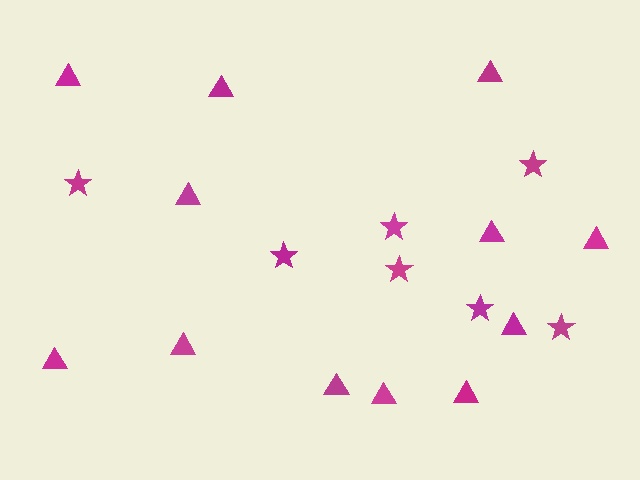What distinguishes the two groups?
There are 2 groups: one group of stars (7) and one group of triangles (12).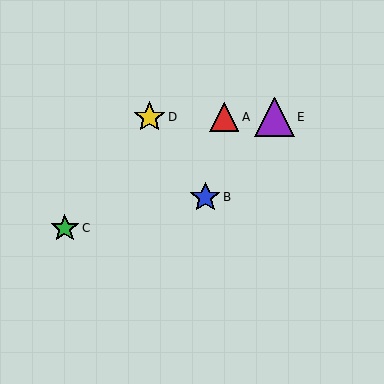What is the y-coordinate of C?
Object C is at y≈228.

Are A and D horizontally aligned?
Yes, both are at y≈117.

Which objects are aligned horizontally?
Objects A, D, E are aligned horizontally.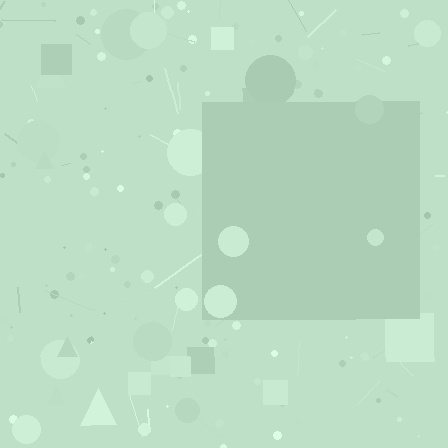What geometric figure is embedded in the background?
A square is embedded in the background.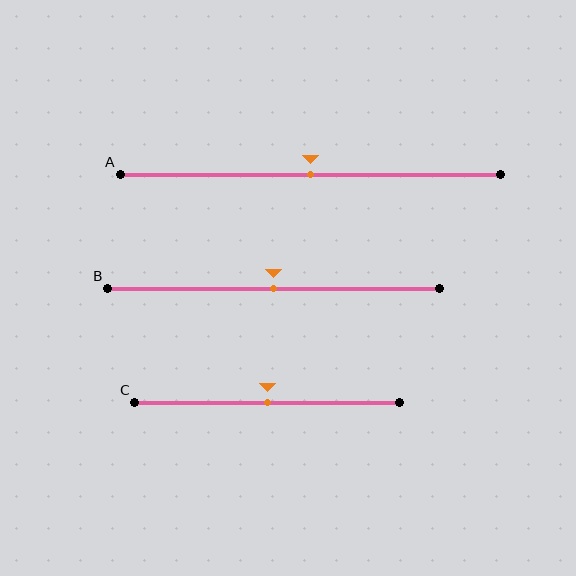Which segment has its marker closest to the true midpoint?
Segment A has its marker closest to the true midpoint.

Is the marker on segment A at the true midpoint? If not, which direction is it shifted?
Yes, the marker on segment A is at the true midpoint.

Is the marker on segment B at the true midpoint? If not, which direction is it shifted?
Yes, the marker on segment B is at the true midpoint.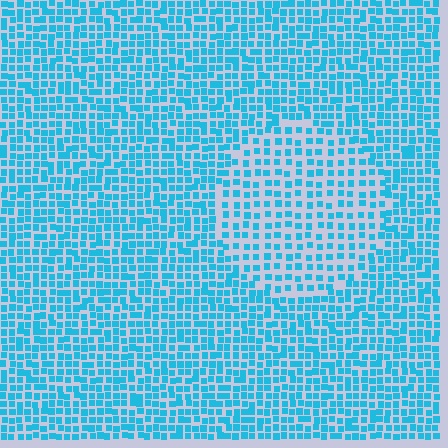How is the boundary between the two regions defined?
The boundary is defined by a change in element density (approximately 1.7x ratio). All elements are the same color, size, and shape.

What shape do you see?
I see a circle.